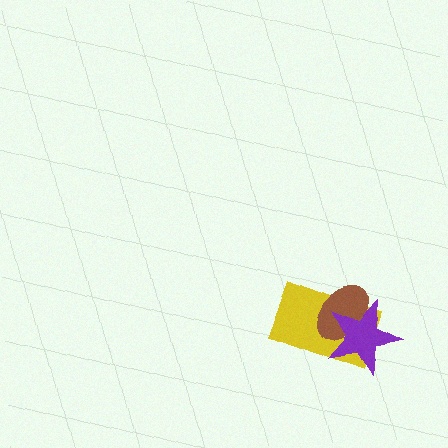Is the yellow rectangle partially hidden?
Yes, it is partially covered by another shape.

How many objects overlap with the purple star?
2 objects overlap with the purple star.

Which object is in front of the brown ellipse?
The purple star is in front of the brown ellipse.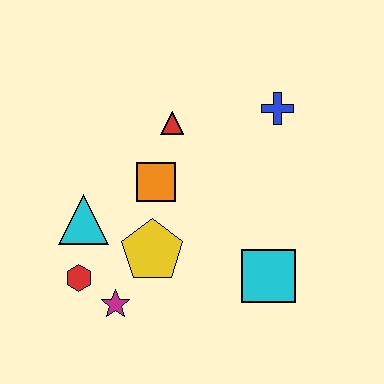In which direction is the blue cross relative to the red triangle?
The blue cross is to the right of the red triangle.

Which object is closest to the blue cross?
The red triangle is closest to the blue cross.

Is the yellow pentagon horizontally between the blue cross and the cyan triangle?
Yes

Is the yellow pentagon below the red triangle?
Yes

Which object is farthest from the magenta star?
The blue cross is farthest from the magenta star.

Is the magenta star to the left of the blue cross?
Yes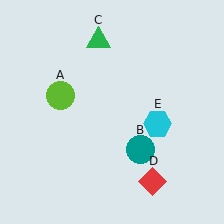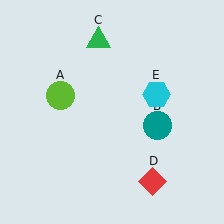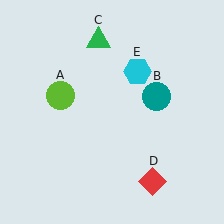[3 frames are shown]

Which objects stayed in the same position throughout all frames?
Lime circle (object A) and green triangle (object C) and red diamond (object D) remained stationary.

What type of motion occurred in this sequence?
The teal circle (object B), cyan hexagon (object E) rotated counterclockwise around the center of the scene.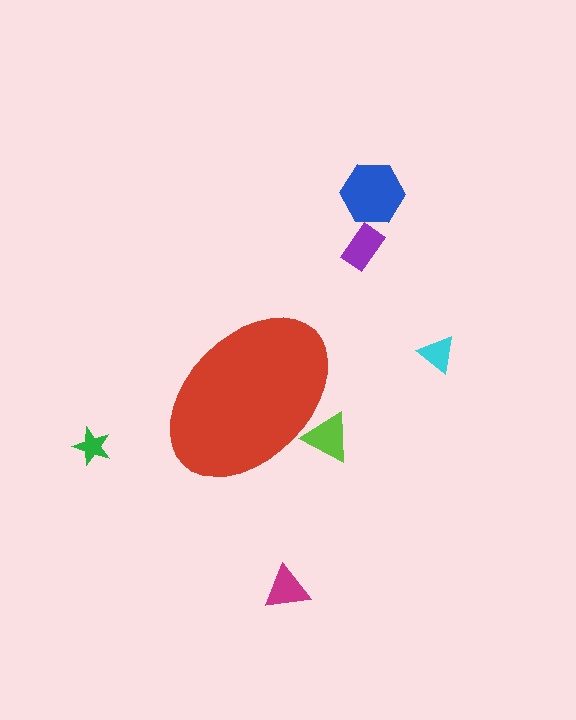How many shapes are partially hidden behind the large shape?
1 shape is partially hidden.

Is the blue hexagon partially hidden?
No, the blue hexagon is fully visible.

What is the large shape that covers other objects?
A red ellipse.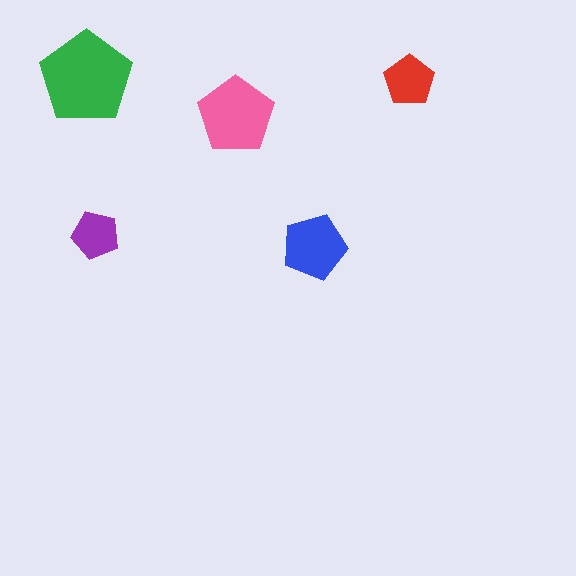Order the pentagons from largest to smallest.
the green one, the pink one, the blue one, the red one, the purple one.